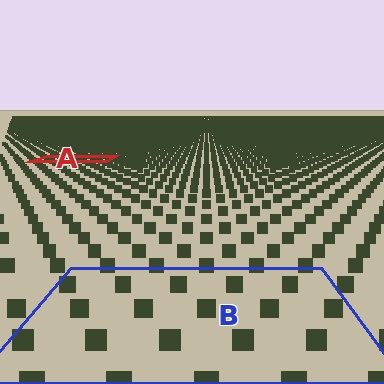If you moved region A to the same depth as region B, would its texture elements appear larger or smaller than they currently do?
They would appear larger. At a closer depth, the same texture elements are projected at a bigger on-screen size.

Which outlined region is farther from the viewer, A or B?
Region A is farther from the viewer — the texture elements inside it appear smaller and more densely packed.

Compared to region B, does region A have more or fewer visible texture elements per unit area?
Region A has more texture elements per unit area — they are packed more densely because it is farther away.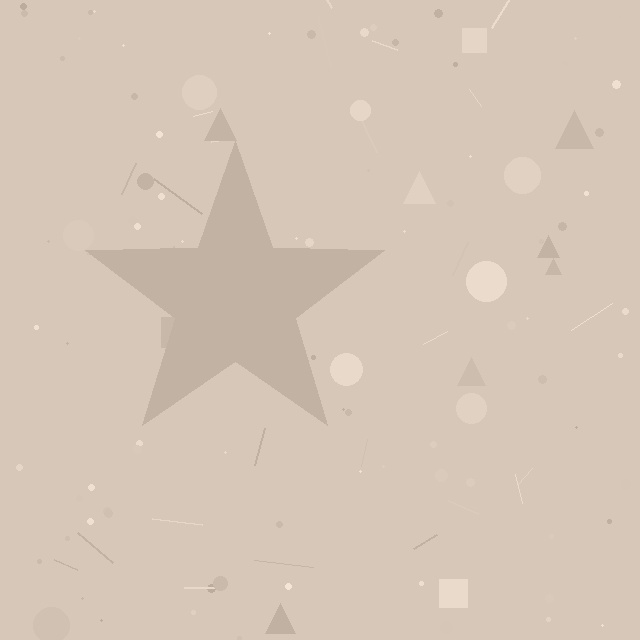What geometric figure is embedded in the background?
A star is embedded in the background.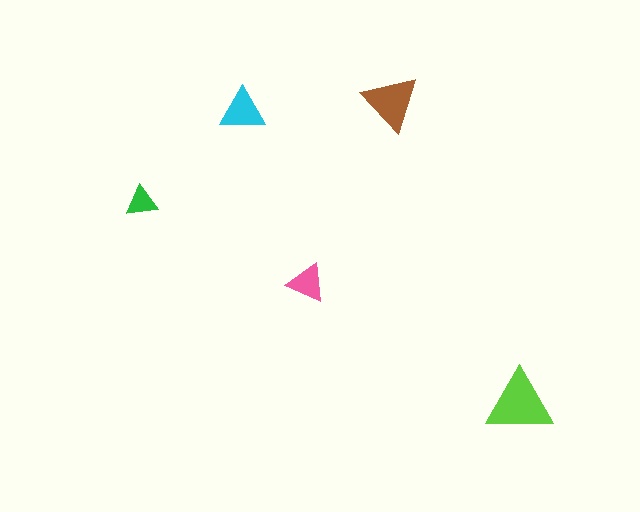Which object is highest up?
The brown triangle is topmost.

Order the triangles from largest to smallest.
the lime one, the brown one, the cyan one, the pink one, the green one.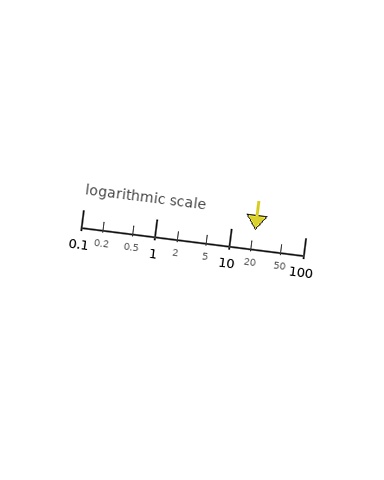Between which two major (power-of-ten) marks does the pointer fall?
The pointer is between 10 and 100.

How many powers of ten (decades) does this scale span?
The scale spans 3 decades, from 0.1 to 100.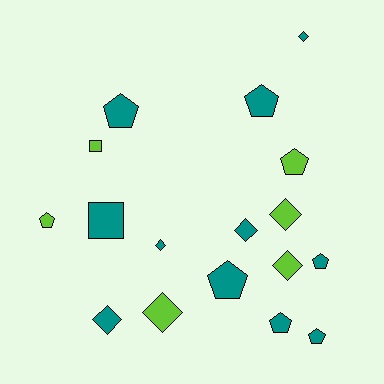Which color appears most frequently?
Teal, with 11 objects.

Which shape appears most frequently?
Pentagon, with 8 objects.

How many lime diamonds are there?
There are 3 lime diamonds.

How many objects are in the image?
There are 17 objects.